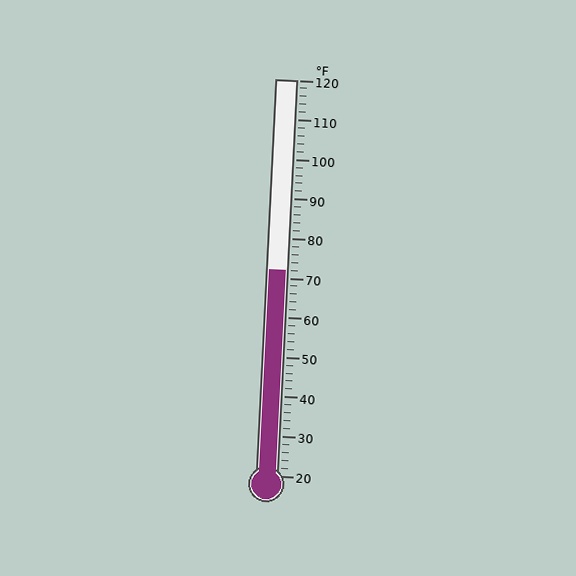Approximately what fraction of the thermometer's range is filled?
The thermometer is filled to approximately 50% of its range.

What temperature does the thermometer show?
The thermometer shows approximately 72°F.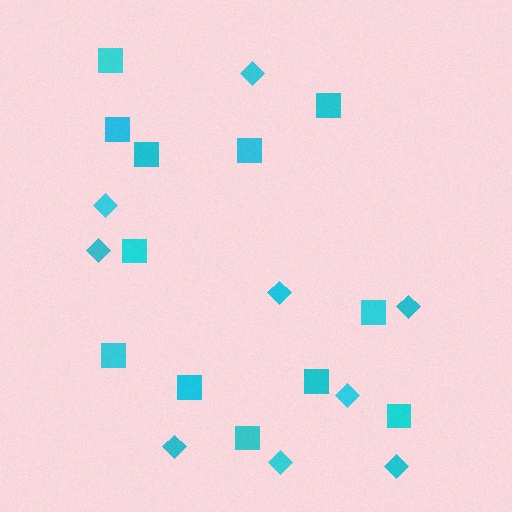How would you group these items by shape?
There are 2 groups: one group of squares (12) and one group of diamonds (9).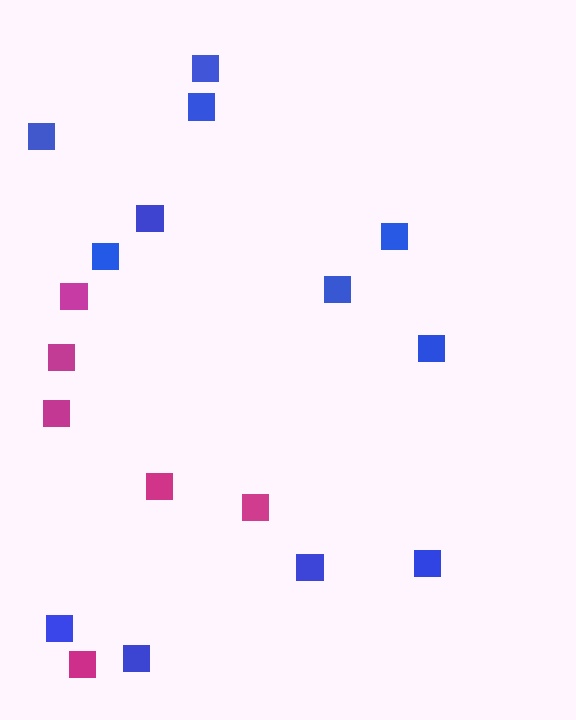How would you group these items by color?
There are 2 groups: one group of magenta squares (6) and one group of blue squares (12).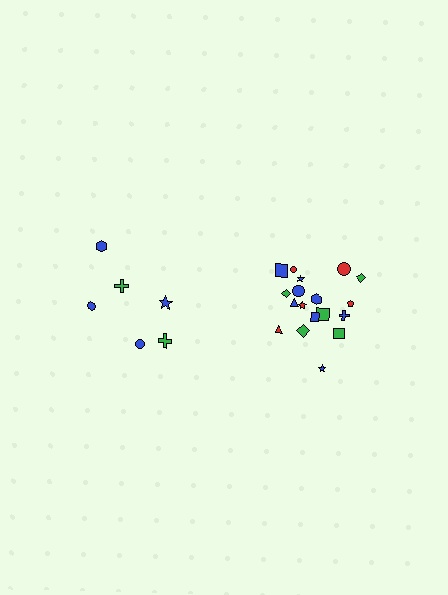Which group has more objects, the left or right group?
The right group.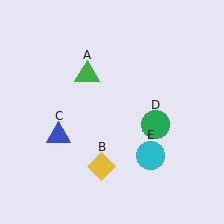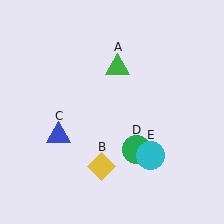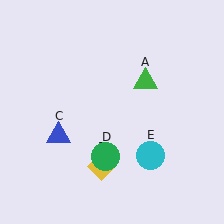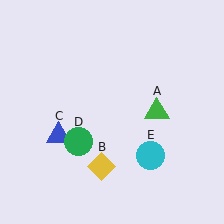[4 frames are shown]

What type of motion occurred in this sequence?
The green triangle (object A), green circle (object D) rotated clockwise around the center of the scene.